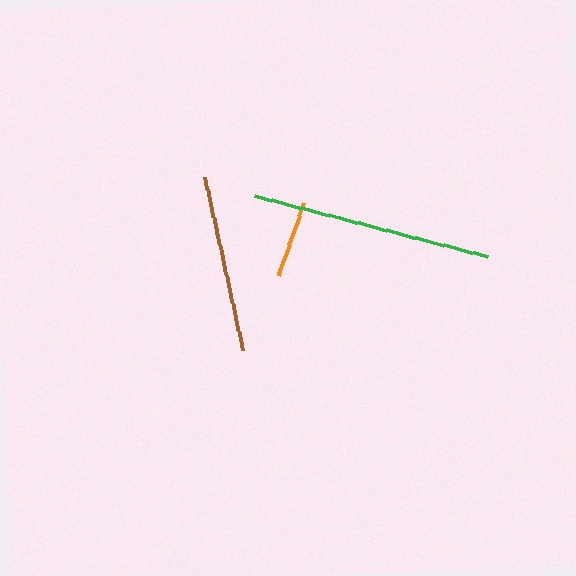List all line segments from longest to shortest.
From longest to shortest: green, brown, orange.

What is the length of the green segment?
The green segment is approximately 241 pixels long.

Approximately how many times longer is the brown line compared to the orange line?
The brown line is approximately 2.3 times the length of the orange line.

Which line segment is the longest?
The green line is the longest at approximately 241 pixels.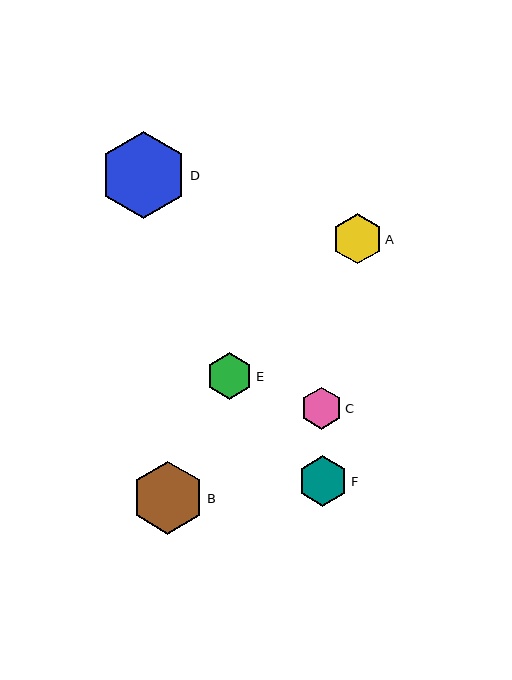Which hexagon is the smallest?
Hexagon C is the smallest with a size of approximately 42 pixels.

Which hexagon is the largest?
Hexagon D is the largest with a size of approximately 87 pixels.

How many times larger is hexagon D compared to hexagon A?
Hexagon D is approximately 1.7 times the size of hexagon A.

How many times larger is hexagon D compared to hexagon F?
Hexagon D is approximately 1.7 times the size of hexagon F.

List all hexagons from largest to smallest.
From largest to smallest: D, B, A, F, E, C.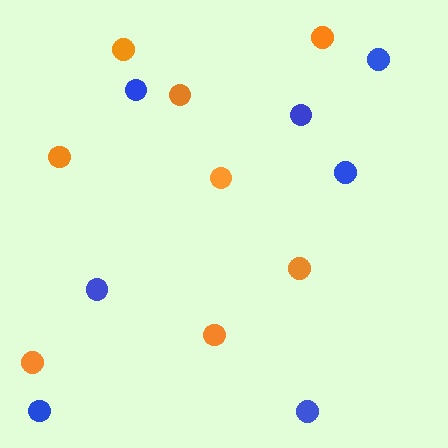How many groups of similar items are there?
There are 2 groups: one group of blue circles (7) and one group of orange circles (8).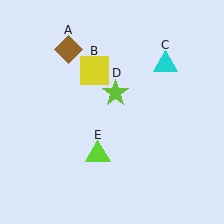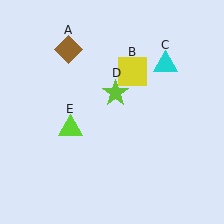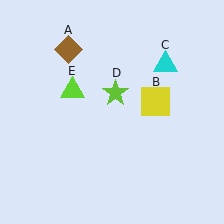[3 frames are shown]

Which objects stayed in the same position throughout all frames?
Brown diamond (object A) and cyan triangle (object C) and lime star (object D) remained stationary.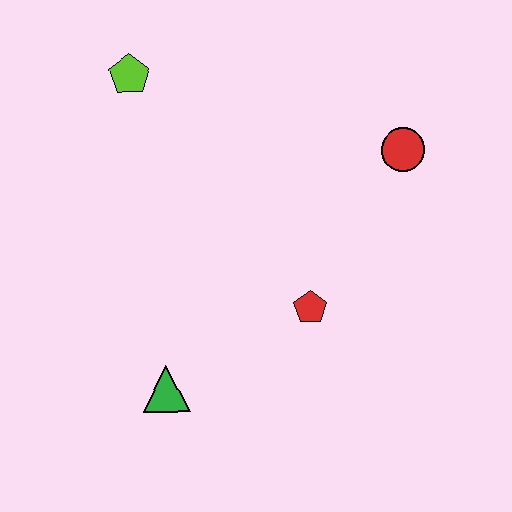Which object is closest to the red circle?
The red pentagon is closest to the red circle.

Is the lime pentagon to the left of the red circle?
Yes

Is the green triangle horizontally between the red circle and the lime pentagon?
Yes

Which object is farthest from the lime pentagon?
The green triangle is farthest from the lime pentagon.